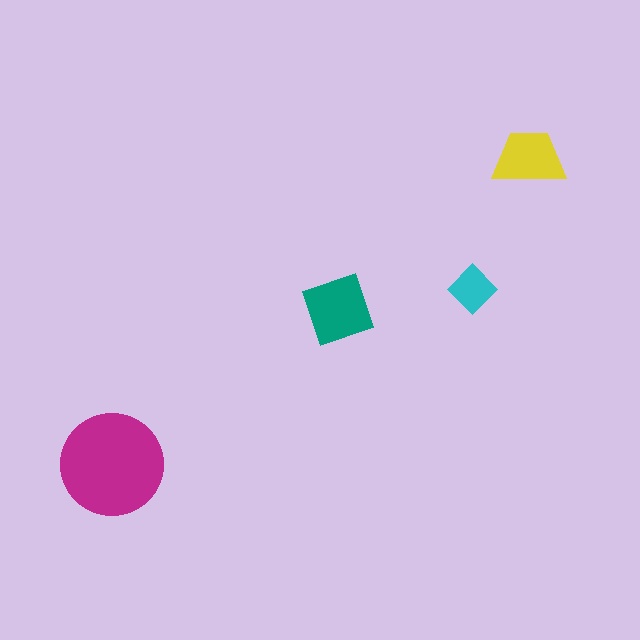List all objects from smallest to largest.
The cyan diamond, the yellow trapezoid, the teal square, the magenta circle.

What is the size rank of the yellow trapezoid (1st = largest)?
3rd.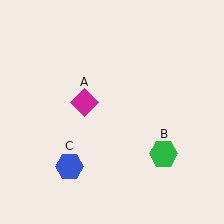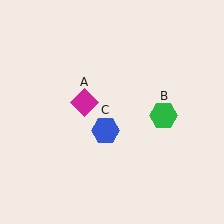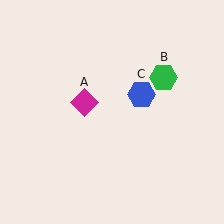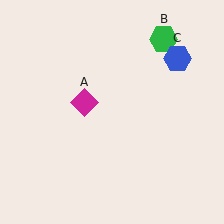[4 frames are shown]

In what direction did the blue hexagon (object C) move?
The blue hexagon (object C) moved up and to the right.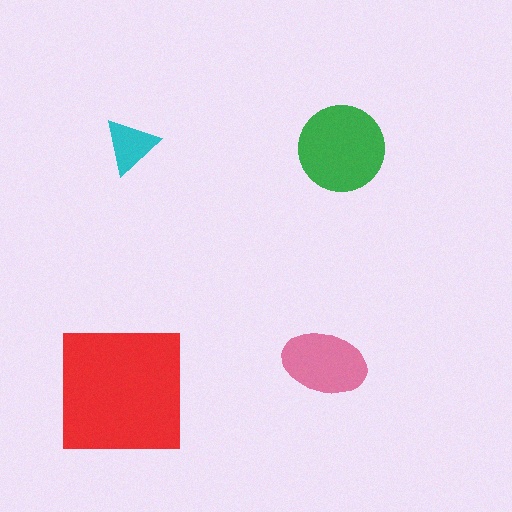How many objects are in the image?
There are 4 objects in the image.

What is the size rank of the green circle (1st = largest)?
2nd.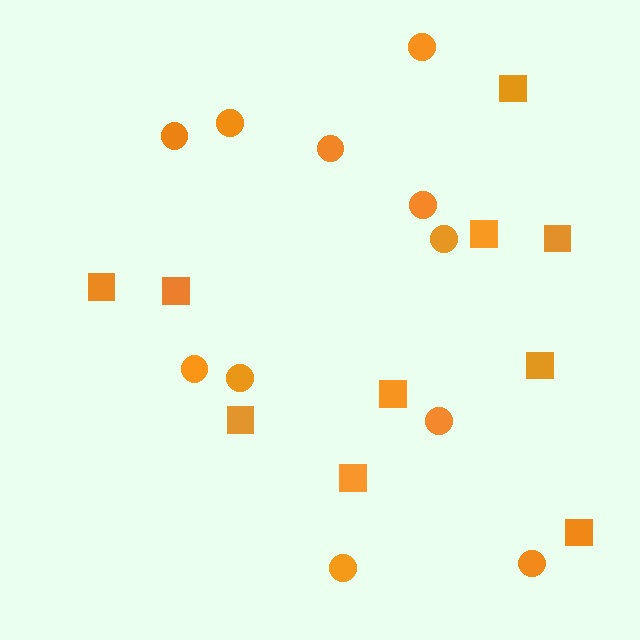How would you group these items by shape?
There are 2 groups: one group of squares (10) and one group of circles (11).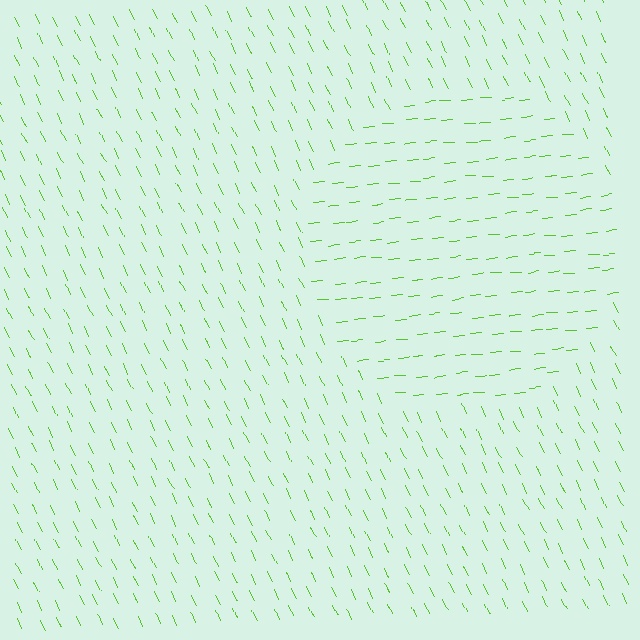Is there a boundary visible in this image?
Yes, there is a texture boundary formed by a change in line orientation.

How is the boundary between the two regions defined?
The boundary is defined purely by a change in line orientation (approximately 69 degrees difference). All lines are the same color and thickness.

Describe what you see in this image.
The image is filled with small lime line segments. A circle region in the image has lines oriented differently from the surrounding lines, creating a visible texture boundary.